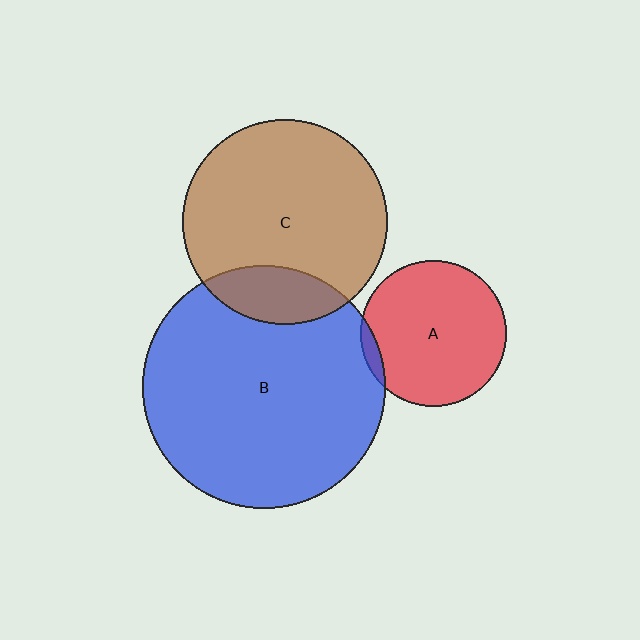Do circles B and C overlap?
Yes.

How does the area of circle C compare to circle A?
Approximately 2.0 times.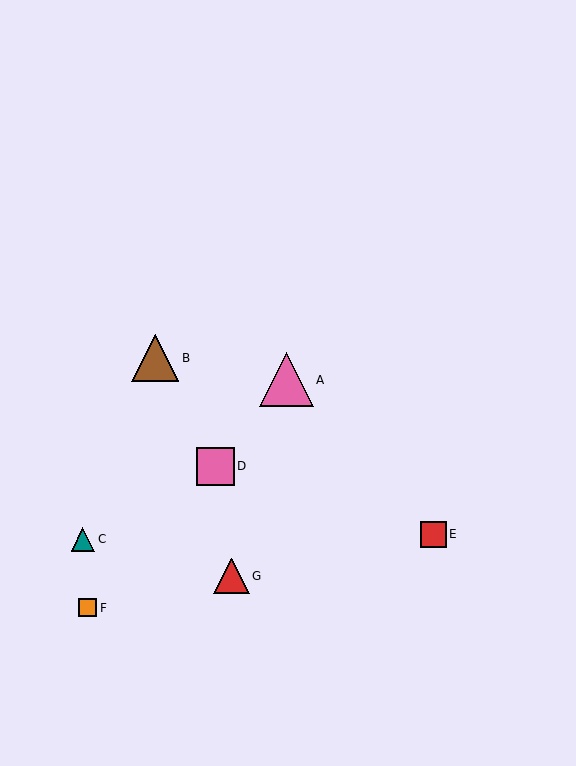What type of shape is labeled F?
Shape F is an orange square.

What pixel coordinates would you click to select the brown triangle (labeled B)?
Click at (155, 358) to select the brown triangle B.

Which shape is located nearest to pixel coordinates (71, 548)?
The teal triangle (labeled C) at (83, 539) is nearest to that location.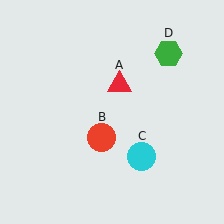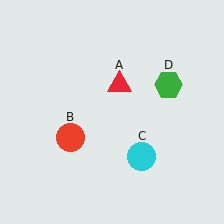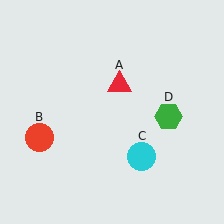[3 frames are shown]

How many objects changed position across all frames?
2 objects changed position: red circle (object B), green hexagon (object D).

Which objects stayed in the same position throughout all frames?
Red triangle (object A) and cyan circle (object C) remained stationary.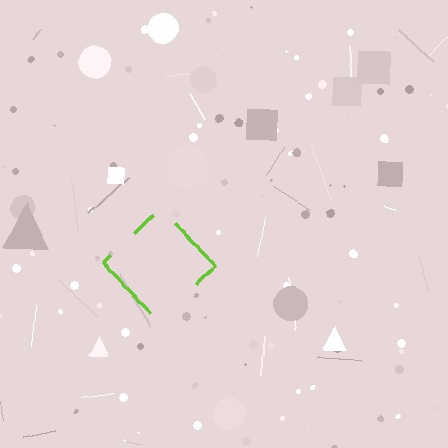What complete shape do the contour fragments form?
The contour fragments form a diamond.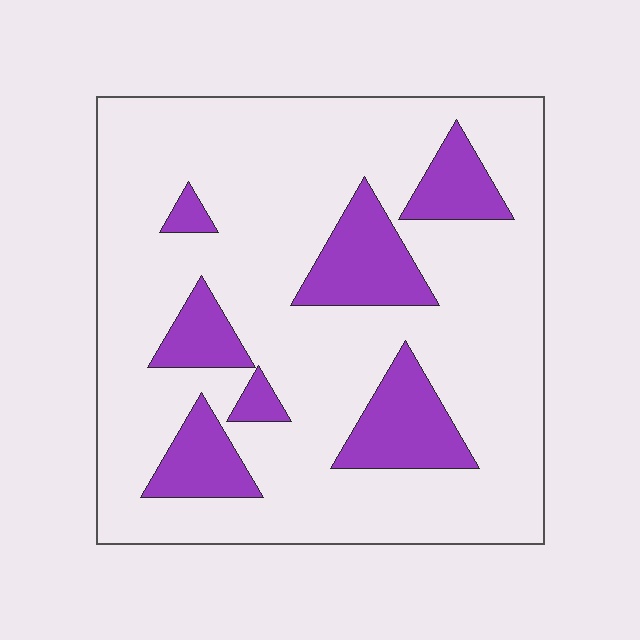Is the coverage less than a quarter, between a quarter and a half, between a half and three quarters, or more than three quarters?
Less than a quarter.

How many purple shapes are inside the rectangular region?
7.